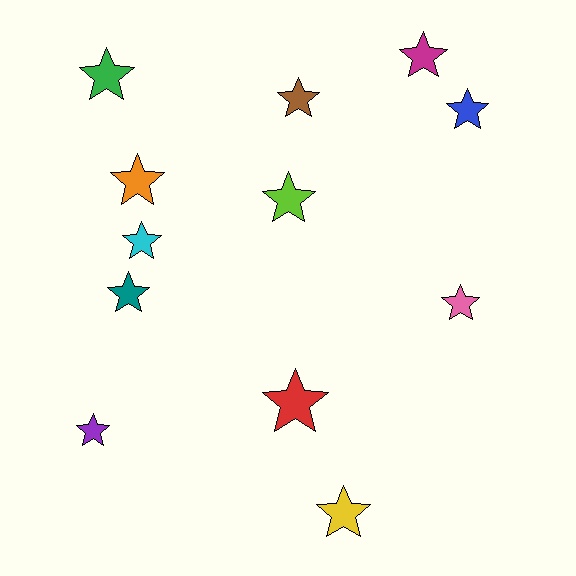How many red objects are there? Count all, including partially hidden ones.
There is 1 red object.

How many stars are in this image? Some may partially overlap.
There are 12 stars.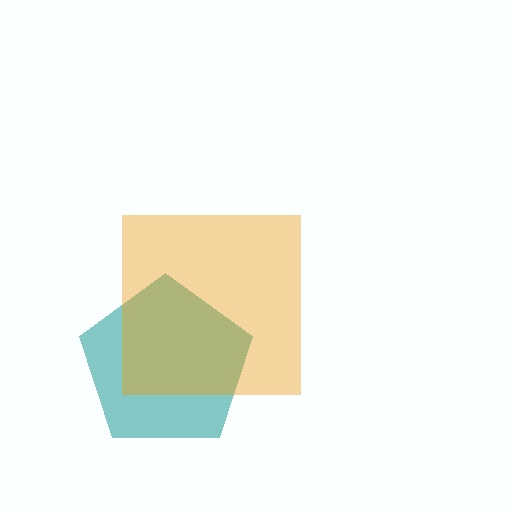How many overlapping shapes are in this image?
There are 2 overlapping shapes in the image.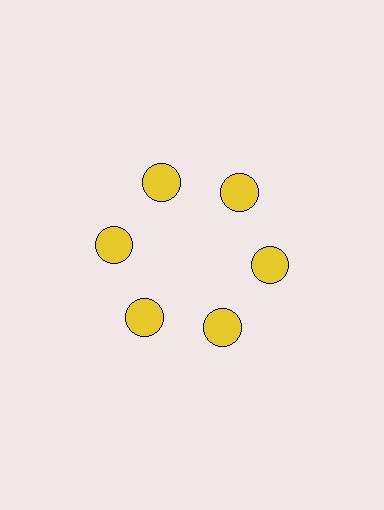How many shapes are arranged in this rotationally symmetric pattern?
There are 6 shapes, arranged in 6 groups of 1.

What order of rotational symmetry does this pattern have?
This pattern has 6-fold rotational symmetry.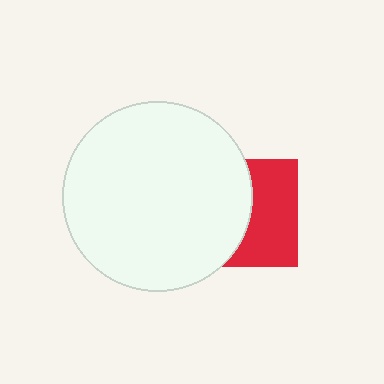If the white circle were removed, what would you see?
You would see the complete red square.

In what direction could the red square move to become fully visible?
The red square could move right. That would shift it out from behind the white circle entirely.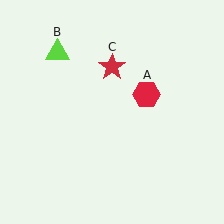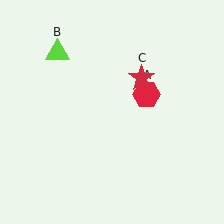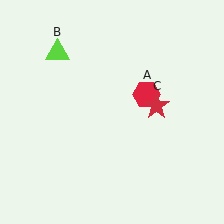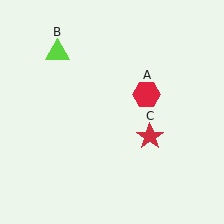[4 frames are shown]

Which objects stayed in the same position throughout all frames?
Red hexagon (object A) and lime triangle (object B) remained stationary.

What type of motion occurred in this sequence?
The red star (object C) rotated clockwise around the center of the scene.